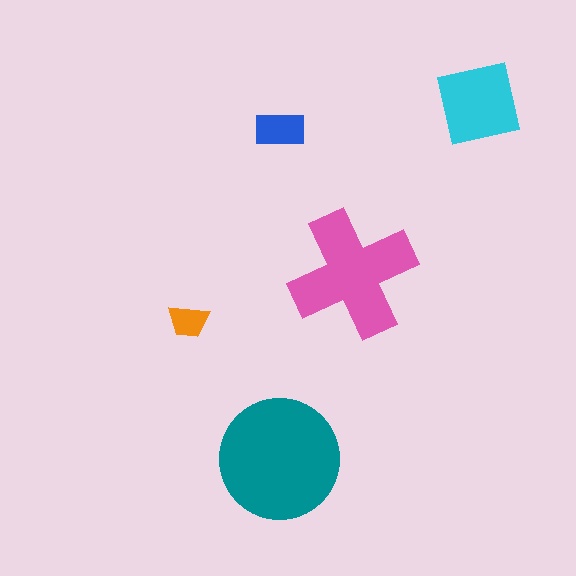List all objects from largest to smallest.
The teal circle, the pink cross, the cyan square, the blue rectangle, the orange trapezoid.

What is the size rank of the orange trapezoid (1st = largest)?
5th.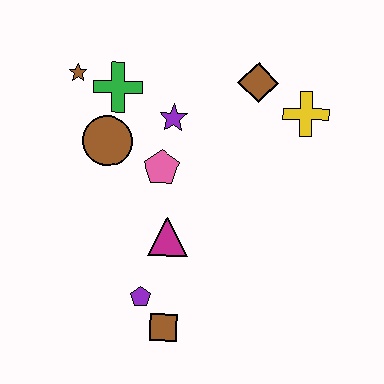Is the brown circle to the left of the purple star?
Yes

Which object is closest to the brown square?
The purple pentagon is closest to the brown square.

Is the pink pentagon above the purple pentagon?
Yes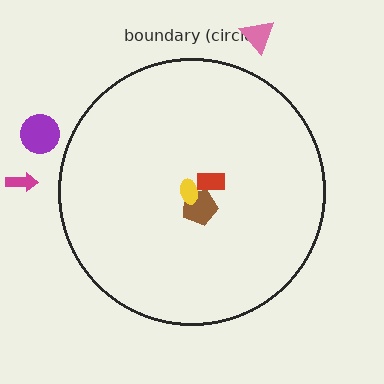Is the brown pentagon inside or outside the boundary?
Inside.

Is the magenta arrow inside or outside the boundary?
Outside.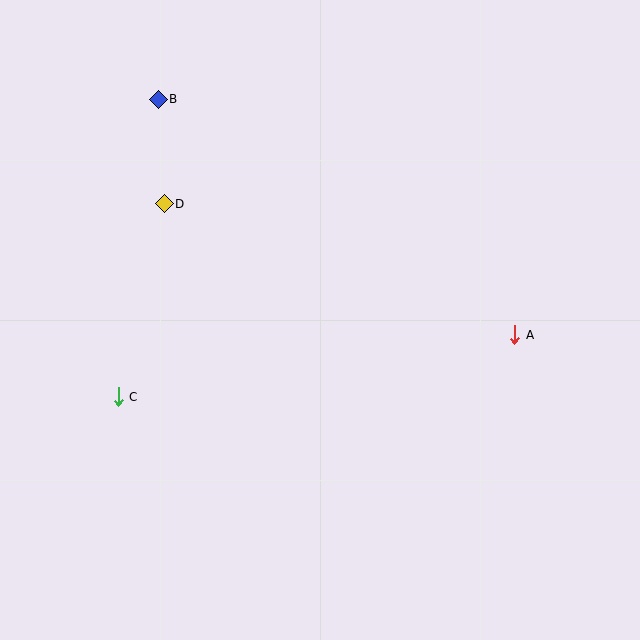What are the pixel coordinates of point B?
Point B is at (158, 99).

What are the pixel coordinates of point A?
Point A is at (515, 335).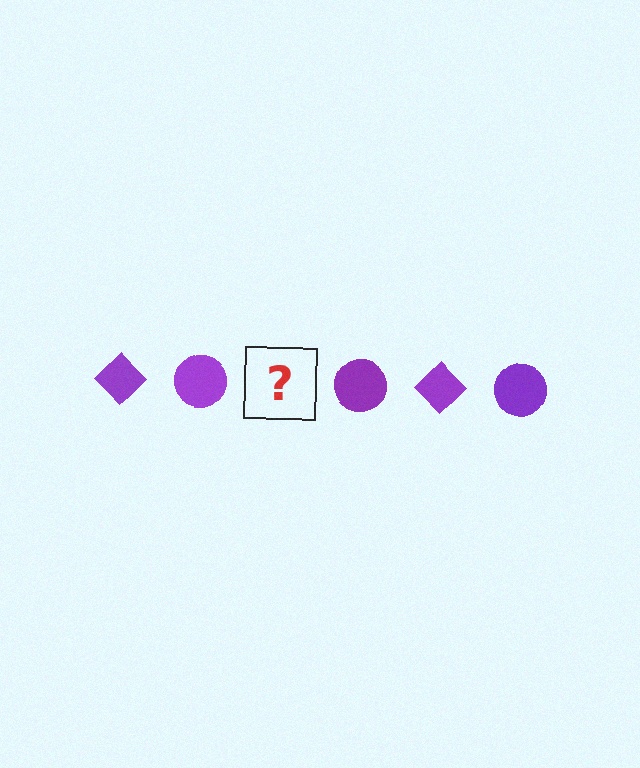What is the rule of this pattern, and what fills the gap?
The rule is that the pattern cycles through diamond, circle shapes in purple. The gap should be filled with a purple diamond.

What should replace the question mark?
The question mark should be replaced with a purple diamond.